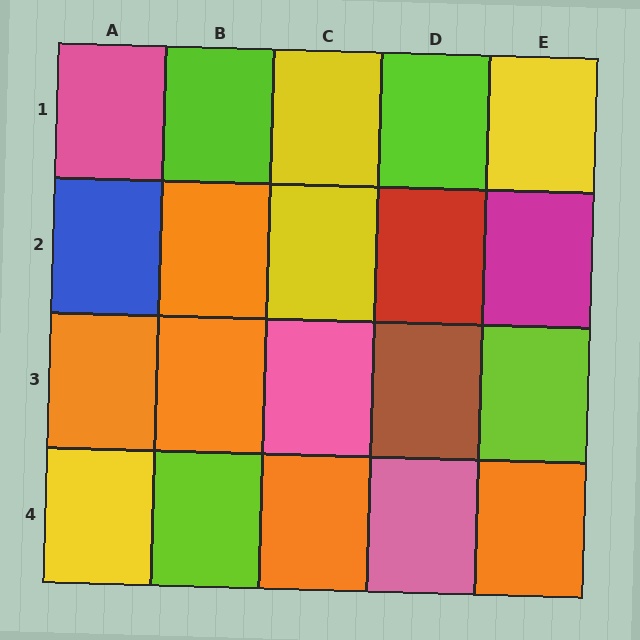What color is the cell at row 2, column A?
Blue.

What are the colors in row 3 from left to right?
Orange, orange, pink, brown, lime.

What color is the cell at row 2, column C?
Yellow.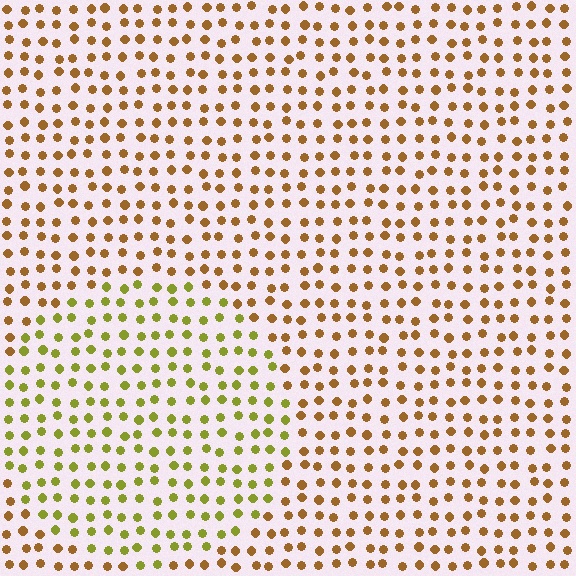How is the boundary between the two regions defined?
The boundary is defined purely by a slight shift in hue (about 40 degrees). Spacing, size, and orientation are identical on both sides.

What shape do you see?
I see a circle.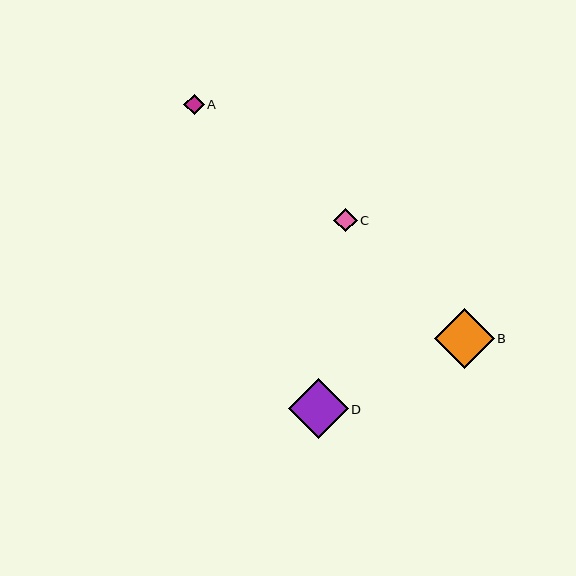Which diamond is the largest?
Diamond B is the largest with a size of approximately 60 pixels.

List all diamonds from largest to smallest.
From largest to smallest: B, D, C, A.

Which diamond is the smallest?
Diamond A is the smallest with a size of approximately 20 pixels.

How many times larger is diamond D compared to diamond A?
Diamond D is approximately 2.9 times the size of diamond A.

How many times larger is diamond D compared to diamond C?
Diamond D is approximately 2.5 times the size of diamond C.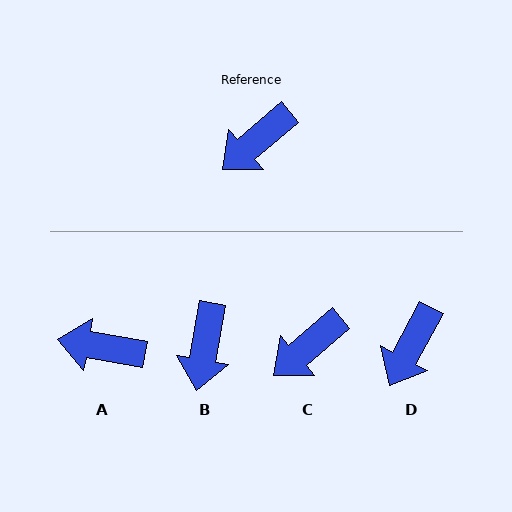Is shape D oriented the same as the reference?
No, it is off by about 21 degrees.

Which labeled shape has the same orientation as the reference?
C.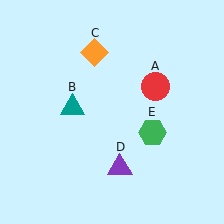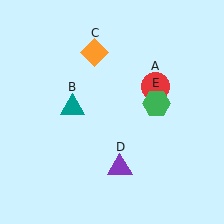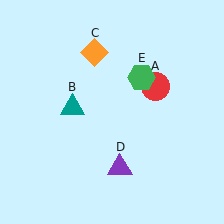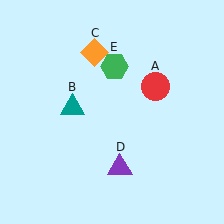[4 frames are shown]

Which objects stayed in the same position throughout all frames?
Red circle (object A) and teal triangle (object B) and orange diamond (object C) and purple triangle (object D) remained stationary.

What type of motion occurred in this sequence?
The green hexagon (object E) rotated counterclockwise around the center of the scene.